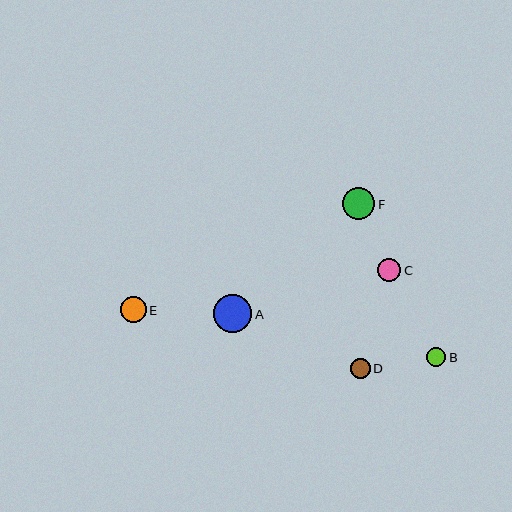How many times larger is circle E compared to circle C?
Circle E is approximately 1.1 times the size of circle C.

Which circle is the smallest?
Circle B is the smallest with a size of approximately 19 pixels.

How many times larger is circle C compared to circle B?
Circle C is approximately 1.2 times the size of circle B.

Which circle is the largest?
Circle A is the largest with a size of approximately 38 pixels.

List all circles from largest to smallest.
From largest to smallest: A, F, E, C, D, B.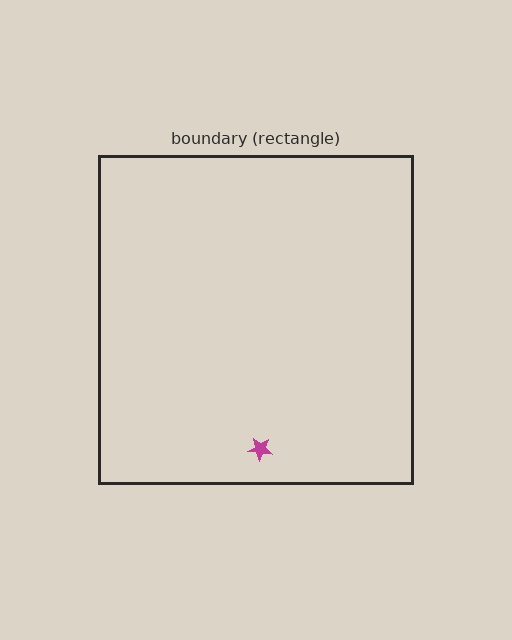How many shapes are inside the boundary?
1 inside, 0 outside.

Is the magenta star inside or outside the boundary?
Inside.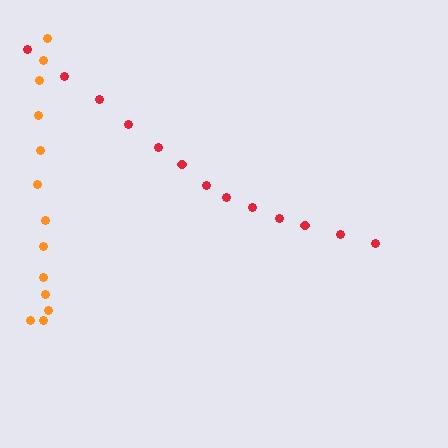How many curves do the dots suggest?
There are 2 distinct paths.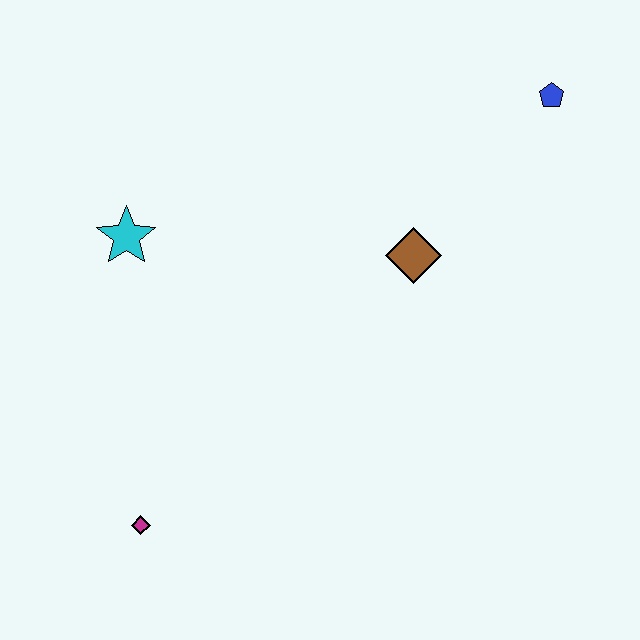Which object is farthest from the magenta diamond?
The blue pentagon is farthest from the magenta diamond.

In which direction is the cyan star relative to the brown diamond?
The cyan star is to the left of the brown diamond.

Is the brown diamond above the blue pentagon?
No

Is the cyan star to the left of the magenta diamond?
Yes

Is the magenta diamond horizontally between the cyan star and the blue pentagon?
Yes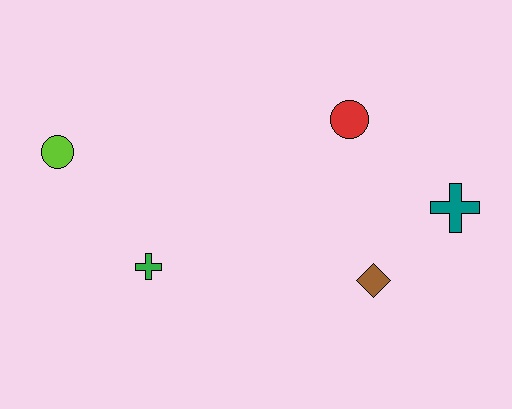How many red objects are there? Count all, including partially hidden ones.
There is 1 red object.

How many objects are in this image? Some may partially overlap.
There are 5 objects.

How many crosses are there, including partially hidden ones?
There are 2 crosses.